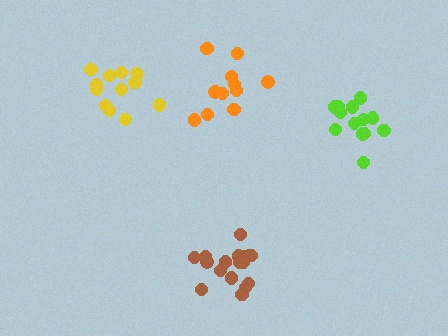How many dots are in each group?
Group 1: 13 dots, Group 2: 12 dots, Group 3: 17 dots, Group 4: 12 dots (54 total).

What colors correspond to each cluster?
The clusters are colored: lime, orange, brown, yellow.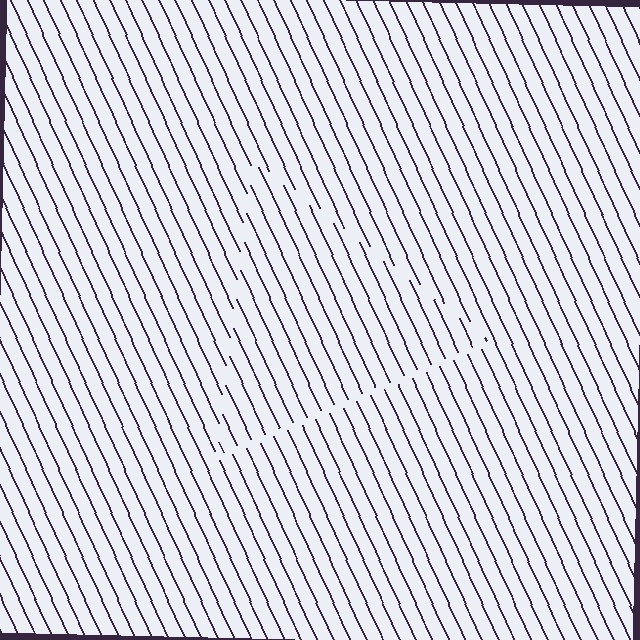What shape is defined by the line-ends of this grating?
An illusory triangle. The interior of the shape contains the same grating, shifted by half a period — the contour is defined by the phase discontinuity where line-ends from the inner and outer gratings abut.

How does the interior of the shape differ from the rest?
The interior of the shape contains the same grating, shifted by half a period — the contour is defined by the phase discontinuity where line-ends from the inner and outer gratings abut.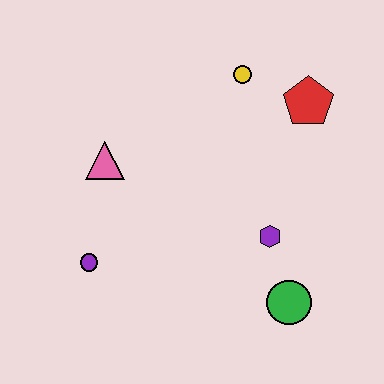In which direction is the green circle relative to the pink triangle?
The green circle is to the right of the pink triangle.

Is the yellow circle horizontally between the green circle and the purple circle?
Yes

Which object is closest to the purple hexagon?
The green circle is closest to the purple hexagon.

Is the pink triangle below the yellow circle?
Yes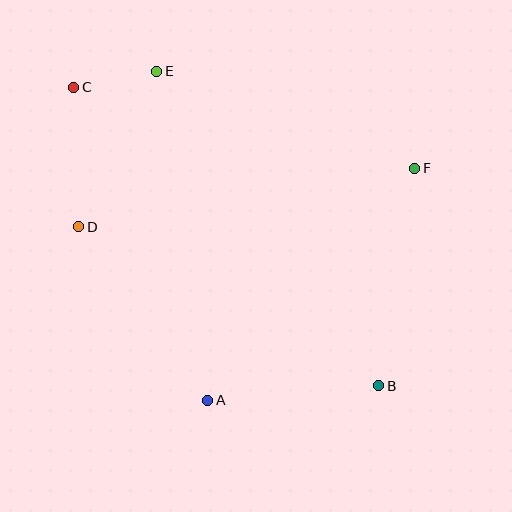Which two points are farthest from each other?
Points B and C are farthest from each other.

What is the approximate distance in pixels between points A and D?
The distance between A and D is approximately 216 pixels.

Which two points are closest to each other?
Points C and E are closest to each other.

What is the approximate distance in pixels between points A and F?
The distance between A and F is approximately 311 pixels.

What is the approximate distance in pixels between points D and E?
The distance between D and E is approximately 174 pixels.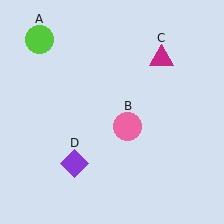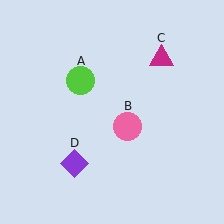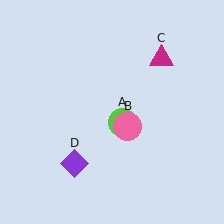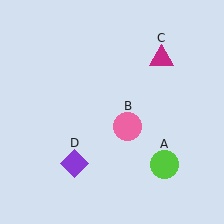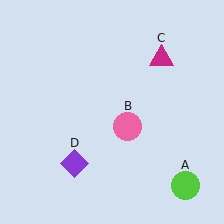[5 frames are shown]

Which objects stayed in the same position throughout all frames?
Pink circle (object B) and magenta triangle (object C) and purple diamond (object D) remained stationary.